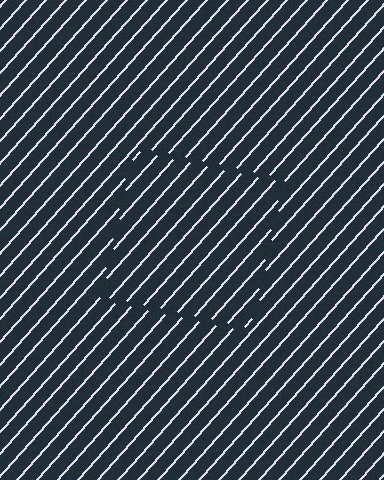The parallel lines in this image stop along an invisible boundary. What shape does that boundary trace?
An illusory square. The interior of the shape contains the same grating, shifted by half a period — the contour is defined by the phase discontinuity where line-ends from the inner and outer gratings abut.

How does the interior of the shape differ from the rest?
The interior of the shape contains the same grating, shifted by half a period — the contour is defined by the phase discontinuity where line-ends from the inner and outer gratings abut.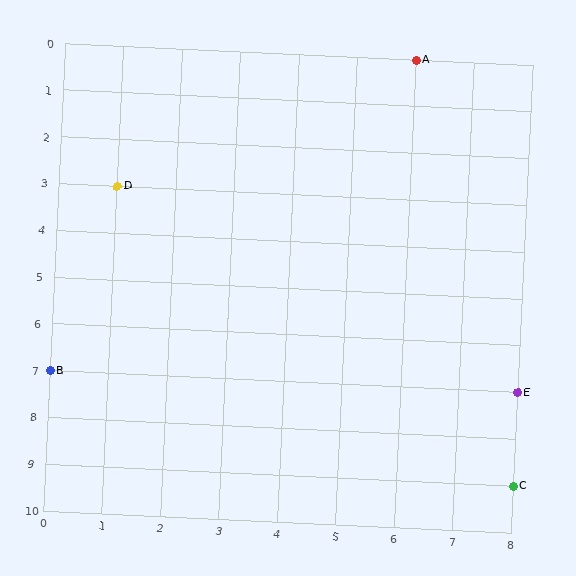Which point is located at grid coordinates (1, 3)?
Point D is at (1, 3).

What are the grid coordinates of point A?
Point A is at grid coordinates (6, 0).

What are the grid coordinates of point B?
Point B is at grid coordinates (0, 7).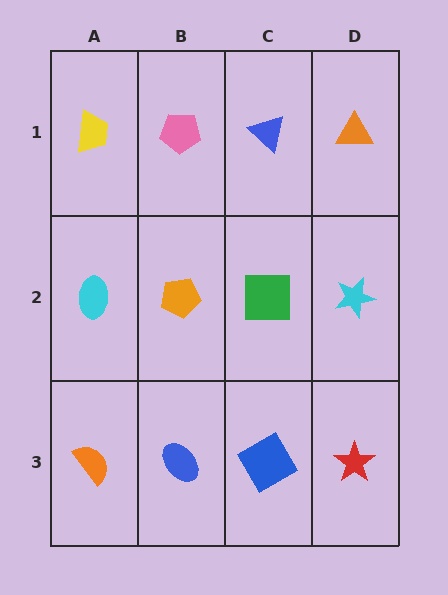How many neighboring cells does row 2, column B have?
4.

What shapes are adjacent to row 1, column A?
A cyan ellipse (row 2, column A), a pink pentagon (row 1, column B).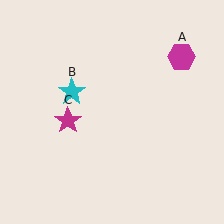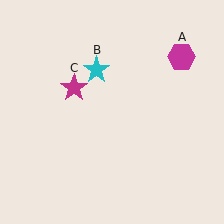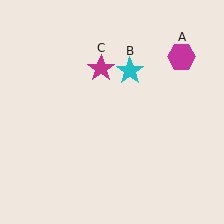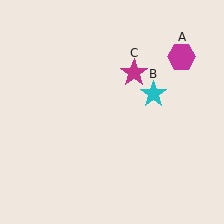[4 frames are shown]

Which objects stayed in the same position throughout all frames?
Magenta hexagon (object A) remained stationary.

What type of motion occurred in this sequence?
The cyan star (object B), magenta star (object C) rotated clockwise around the center of the scene.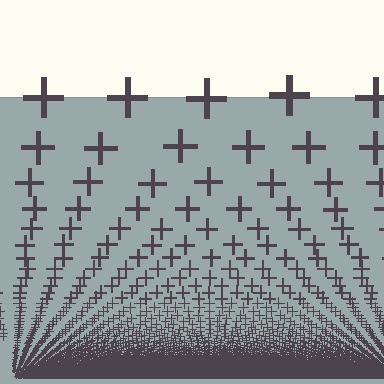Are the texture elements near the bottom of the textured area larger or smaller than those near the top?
Smaller. The gradient is inverted — elements near the bottom are smaller and denser.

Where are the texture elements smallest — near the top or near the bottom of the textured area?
Near the bottom.